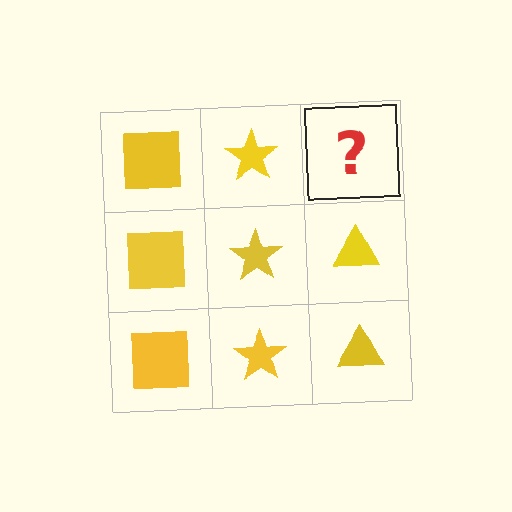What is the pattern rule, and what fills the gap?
The rule is that each column has a consistent shape. The gap should be filled with a yellow triangle.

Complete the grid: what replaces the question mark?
The question mark should be replaced with a yellow triangle.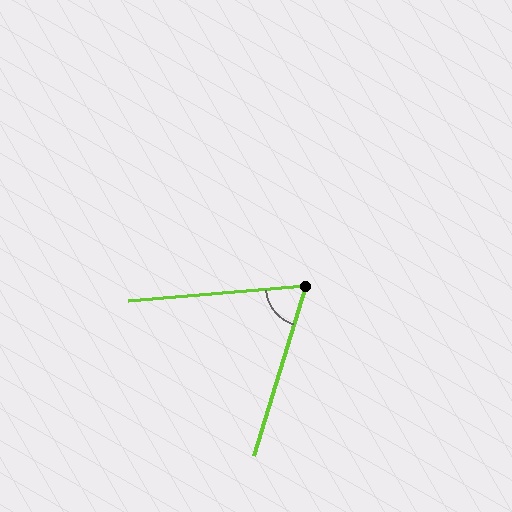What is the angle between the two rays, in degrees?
Approximately 68 degrees.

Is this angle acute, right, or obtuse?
It is acute.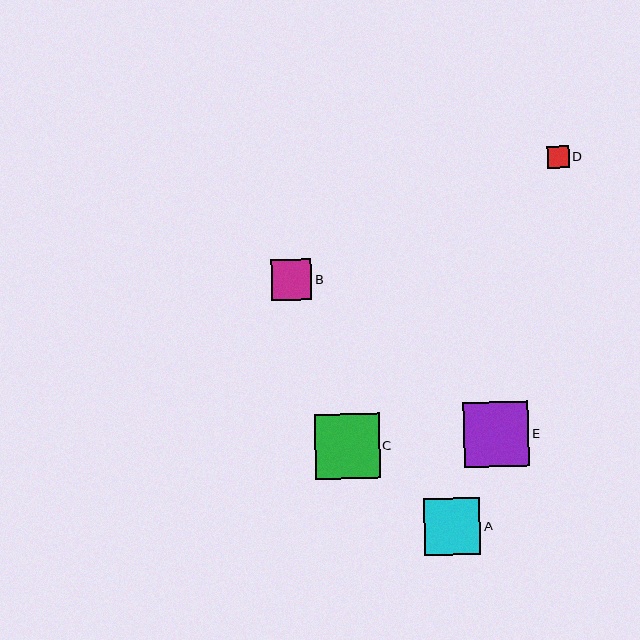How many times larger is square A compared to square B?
Square A is approximately 1.4 times the size of square B.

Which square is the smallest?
Square D is the smallest with a size of approximately 22 pixels.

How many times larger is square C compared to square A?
Square C is approximately 1.1 times the size of square A.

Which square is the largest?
Square C is the largest with a size of approximately 65 pixels.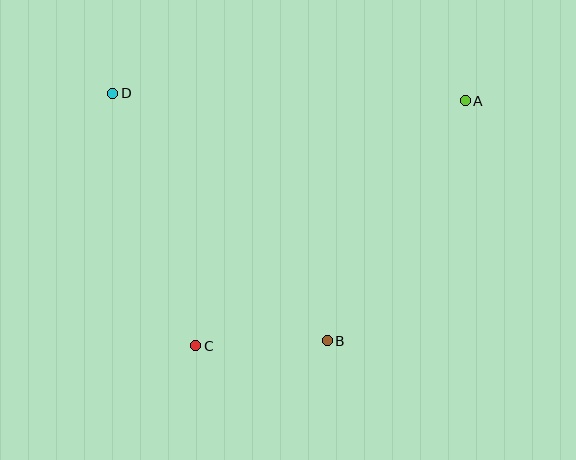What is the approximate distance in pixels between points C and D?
The distance between C and D is approximately 266 pixels.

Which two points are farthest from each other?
Points A and C are farthest from each other.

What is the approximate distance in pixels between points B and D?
The distance between B and D is approximately 327 pixels.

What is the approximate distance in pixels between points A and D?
The distance between A and D is approximately 353 pixels.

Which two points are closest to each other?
Points B and C are closest to each other.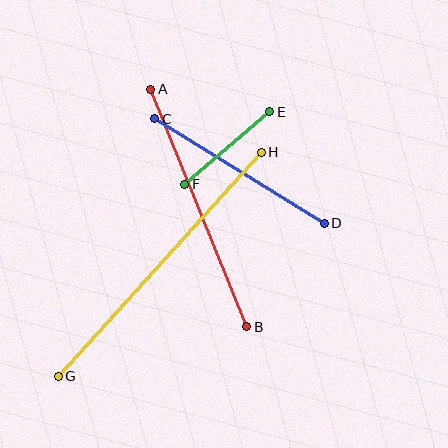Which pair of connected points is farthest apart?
Points G and H are farthest apart.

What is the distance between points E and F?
The distance is approximately 112 pixels.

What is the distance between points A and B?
The distance is approximately 256 pixels.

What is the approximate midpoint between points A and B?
The midpoint is at approximately (199, 208) pixels.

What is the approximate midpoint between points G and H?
The midpoint is at approximately (160, 264) pixels.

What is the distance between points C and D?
The distance is approximately 199 pixels.